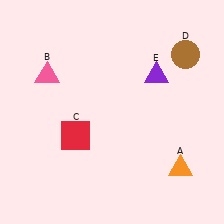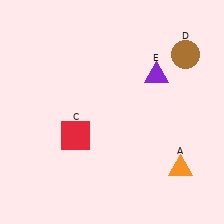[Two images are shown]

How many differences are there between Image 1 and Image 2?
There is 1 difference between the two images.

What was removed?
The pink triangle (B) was removed in Image 2.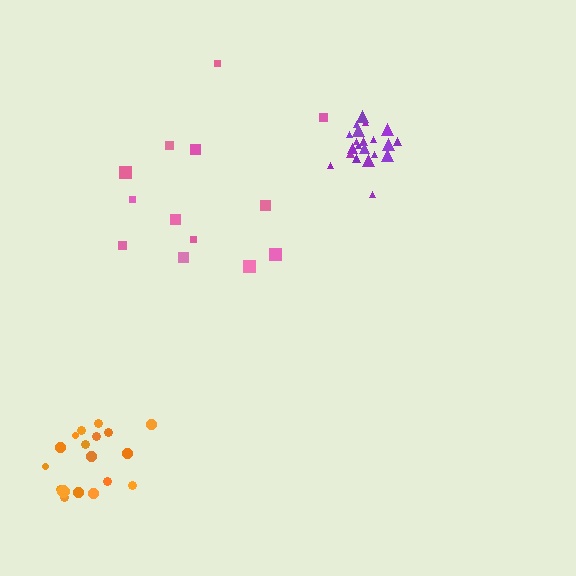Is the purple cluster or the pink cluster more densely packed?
Purple.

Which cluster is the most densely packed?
Purple.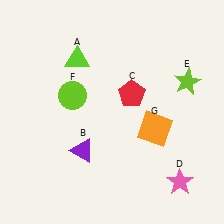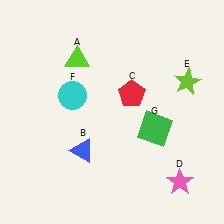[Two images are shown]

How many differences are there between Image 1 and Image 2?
There are 3 differences between the two images.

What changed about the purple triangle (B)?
In Image 1, B is purple. In Image 2, it changed to blue.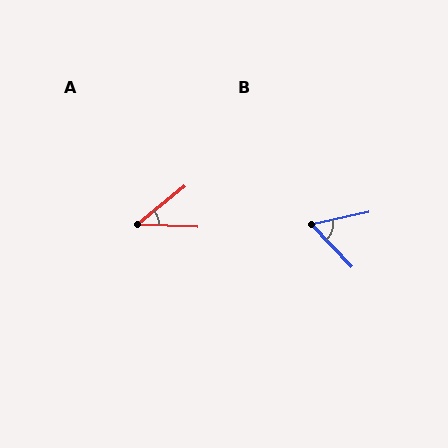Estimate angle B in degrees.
Approximately 59 degrees.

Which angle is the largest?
B, at approximately 59 degrees.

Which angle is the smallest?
A, at approximately 41 degrees.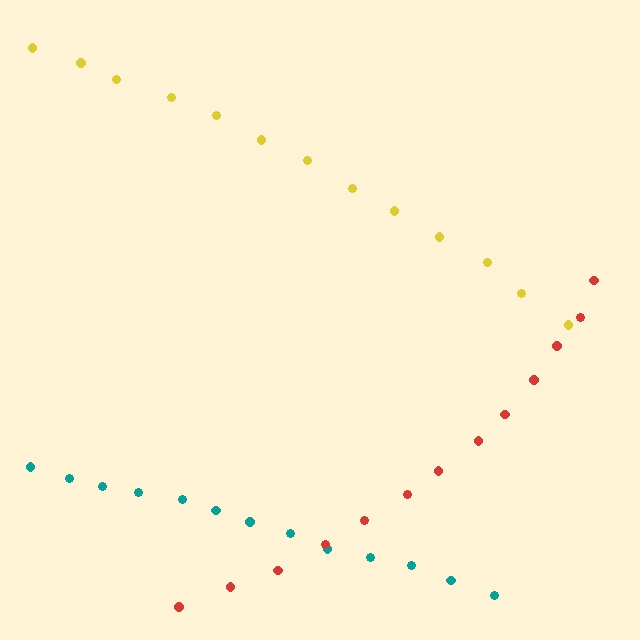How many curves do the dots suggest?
There are 3 distinct paths.